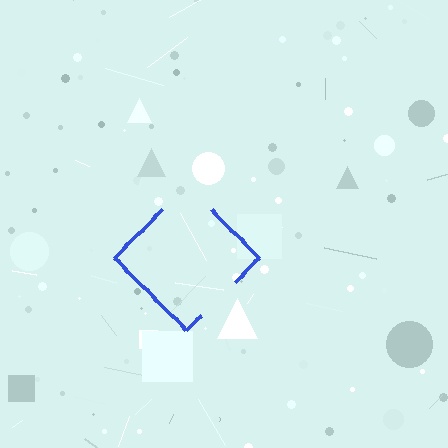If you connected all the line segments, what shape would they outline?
They would outline a diamond.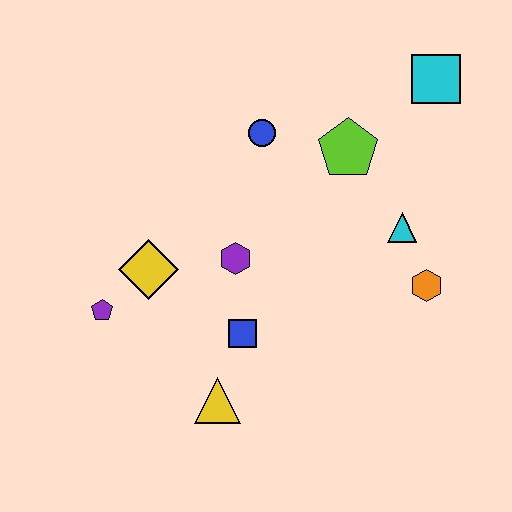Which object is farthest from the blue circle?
The yellow triangle is farthest from the blue circle.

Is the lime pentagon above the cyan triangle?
Yes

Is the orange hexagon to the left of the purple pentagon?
No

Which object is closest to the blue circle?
The lime pentagon is closest to the blue circle.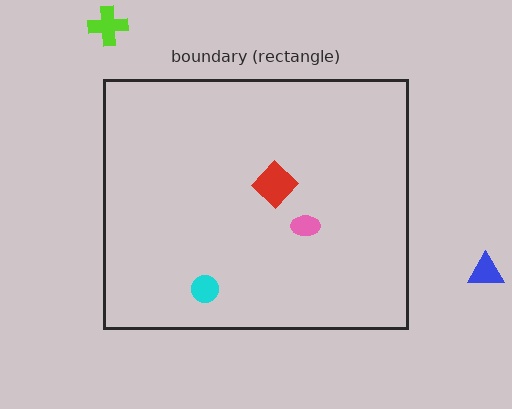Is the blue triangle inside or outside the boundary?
Outside.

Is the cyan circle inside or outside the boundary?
Inside.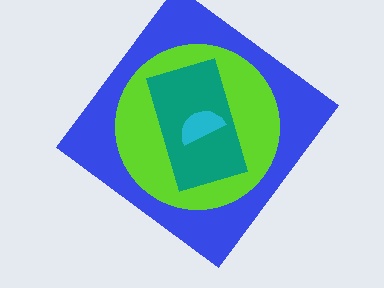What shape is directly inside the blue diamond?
The lime circle.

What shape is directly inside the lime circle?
The teal rectangle.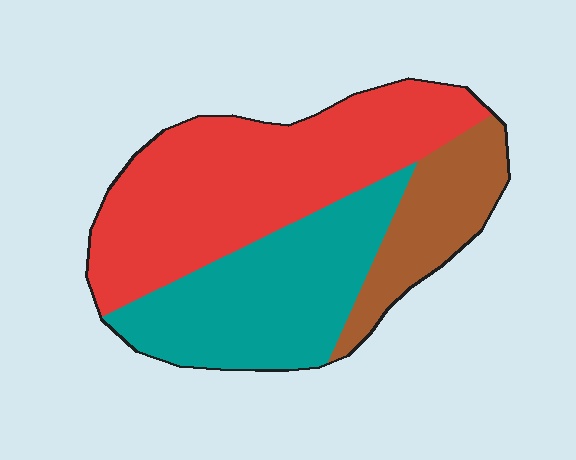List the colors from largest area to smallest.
From largest to smallest: red, teal, brown.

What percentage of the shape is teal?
Teal covers around 35% of the shape.